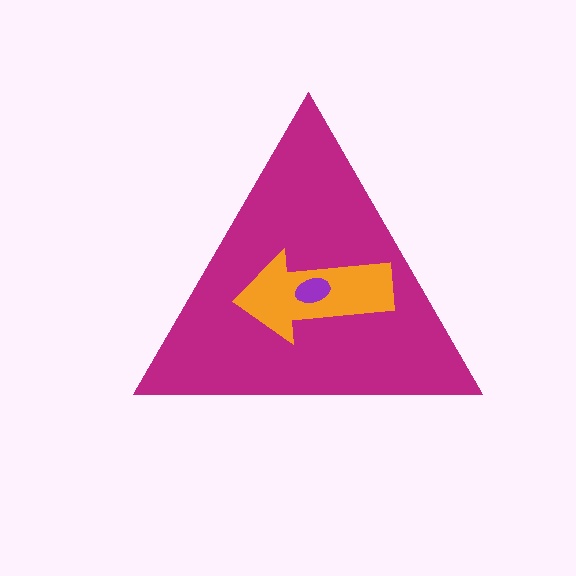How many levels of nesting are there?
3.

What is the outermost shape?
The magenta triangle.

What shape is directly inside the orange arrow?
The purple ellipse.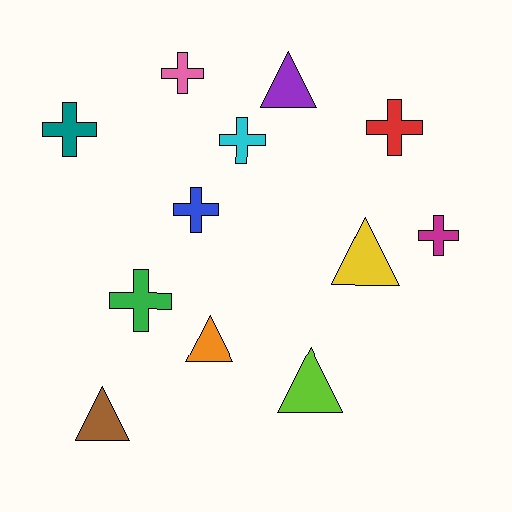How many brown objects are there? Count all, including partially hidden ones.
There is 1 brown object.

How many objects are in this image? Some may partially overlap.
There are 12 objects.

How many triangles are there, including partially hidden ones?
There are 5 triangles.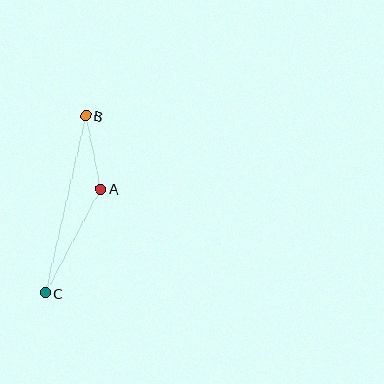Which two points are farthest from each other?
Points B and C are farthest from each other.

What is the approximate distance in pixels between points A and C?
The distance between A and C is approximately 118 pixels.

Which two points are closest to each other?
Points A and B are closest to each other.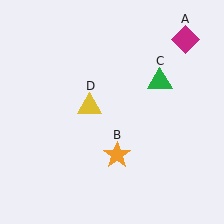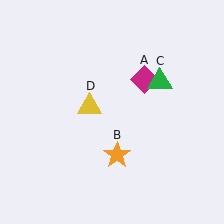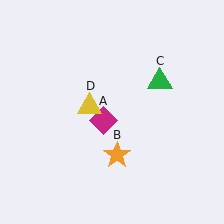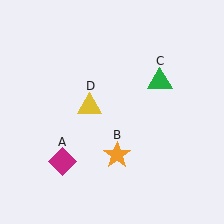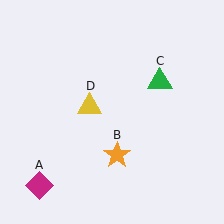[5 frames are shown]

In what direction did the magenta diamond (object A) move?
The magenta diamond (object A) moved down and to the left.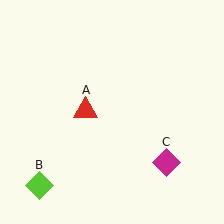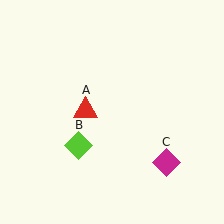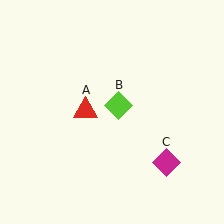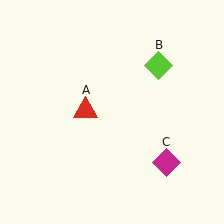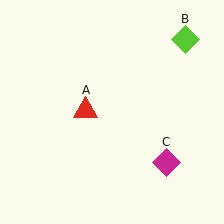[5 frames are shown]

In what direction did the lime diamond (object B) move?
The lime diamond (object B) moved up and to the right.